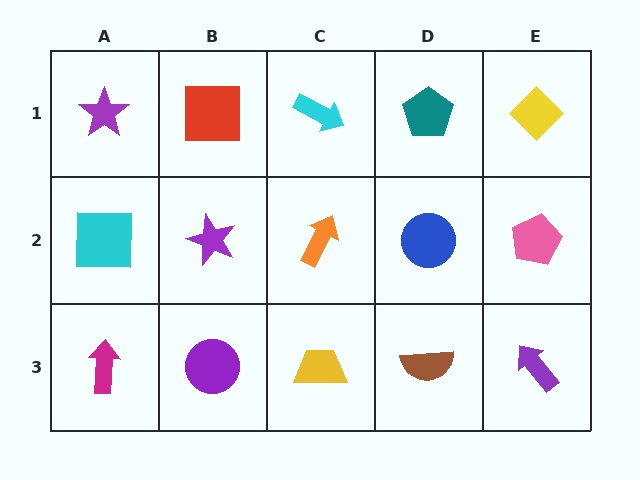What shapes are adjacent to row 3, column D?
A blue circle (row 2, column D), a yellow trapezoid (row 3, column C), a purple arrow (row 3, column E).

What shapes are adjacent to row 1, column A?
A cyan square (row 2, column A), a red square (row 1, column B).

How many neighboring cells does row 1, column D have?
3.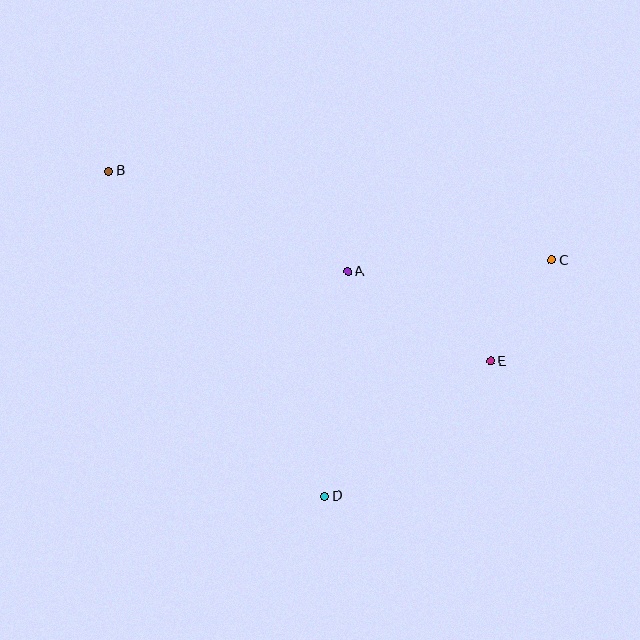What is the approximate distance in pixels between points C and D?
The distance between C and D is approximately 328 pixels.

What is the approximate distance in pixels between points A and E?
The distance between A and E is approximately 169 pixels.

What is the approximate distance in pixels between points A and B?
The distance between A and B is approximately 259 pixels.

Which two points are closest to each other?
Points C and E are closest to each other.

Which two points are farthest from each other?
Points B and C are farthest from each other.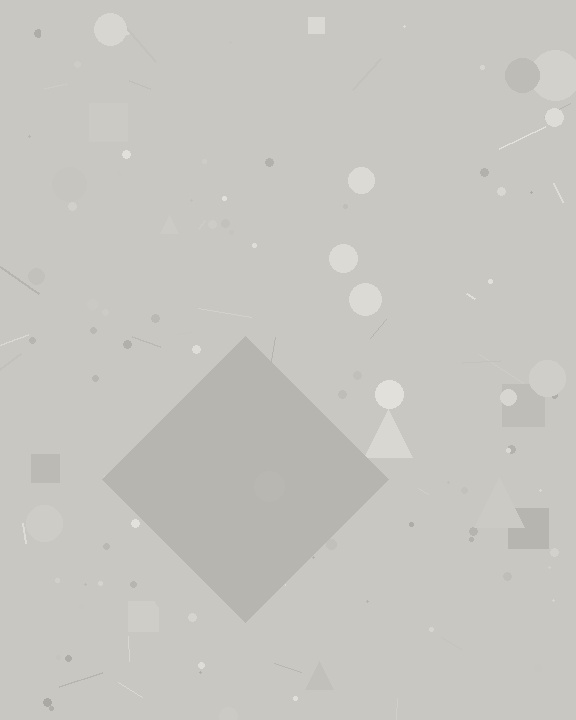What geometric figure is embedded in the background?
A diamond is embedded in the background.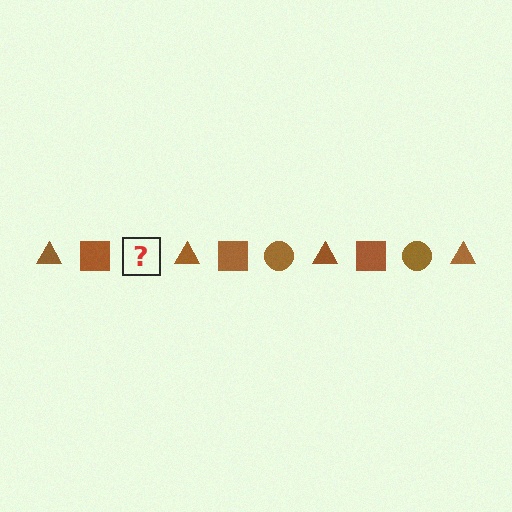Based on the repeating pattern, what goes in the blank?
The blank should be a brown circle.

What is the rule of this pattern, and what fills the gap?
The rule is that the pattern cycles through triangle, square, circle shapes in brown. The gap should be filled with a brown circle.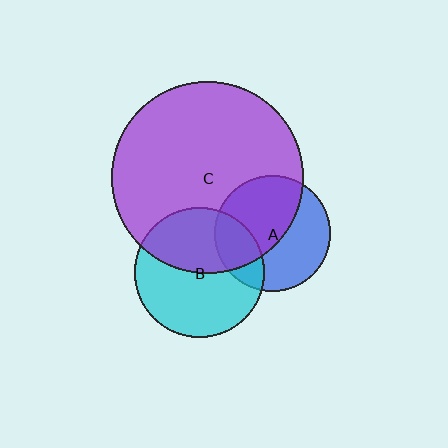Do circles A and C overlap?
Yes.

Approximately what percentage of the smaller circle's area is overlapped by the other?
Approximately 55%.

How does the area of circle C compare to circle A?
Approximately 2.7 times.